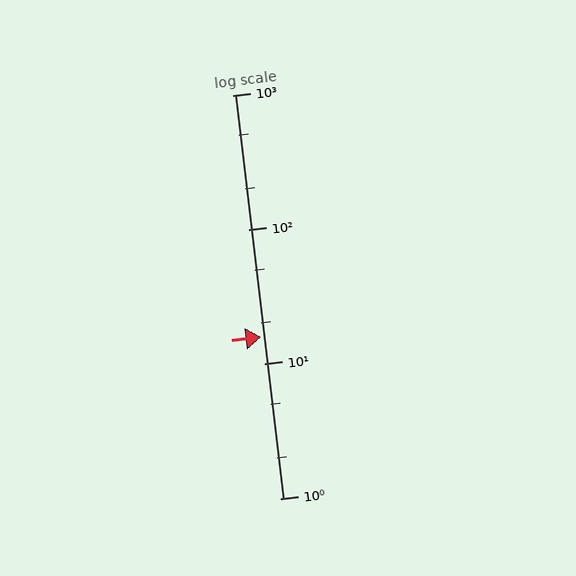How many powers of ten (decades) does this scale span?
The scale spans 3 decades, from 1 to 1000.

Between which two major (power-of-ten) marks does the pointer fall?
The pointer is between 10 and 100.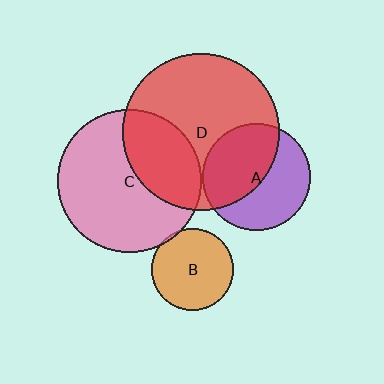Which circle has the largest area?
Circle D (red).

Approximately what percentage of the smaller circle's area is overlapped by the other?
Approximately 5%.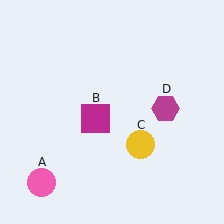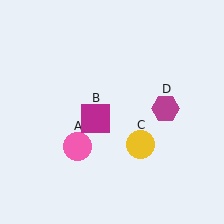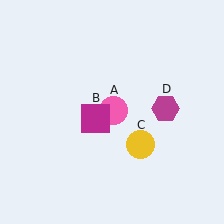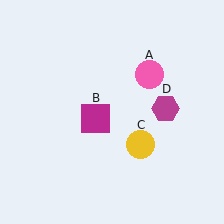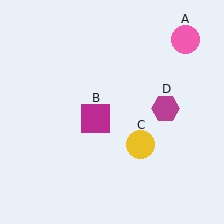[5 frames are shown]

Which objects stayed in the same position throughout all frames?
Magenta square (object B) and yellow circle (object C) and magenta hexagon (object D) remained stationary.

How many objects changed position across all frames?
1 object changed position: pink circle (object A).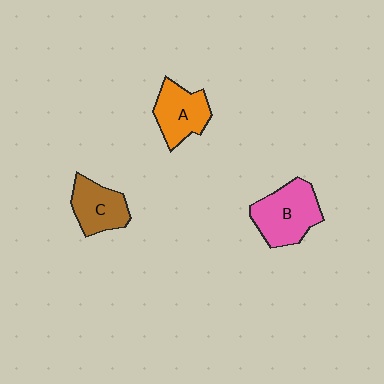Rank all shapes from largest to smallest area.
From largest to smallest: B (pink), A (orange), C (brown).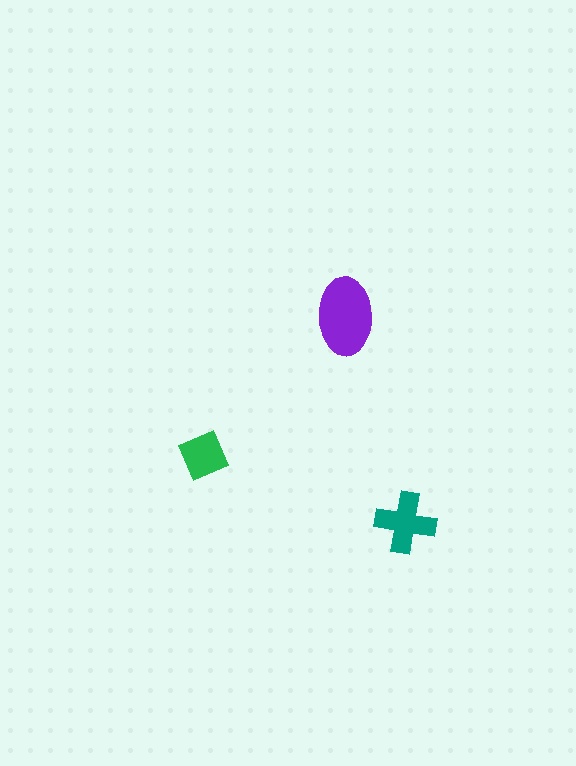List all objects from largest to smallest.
The purple ellipse, the teal cross, the green square.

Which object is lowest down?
The teal cross is bottommost.